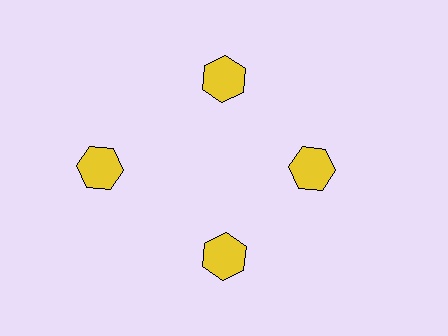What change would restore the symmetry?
The symmetry would be restored by moving it inward, back onto the ring so that all 4 hexagons sit at equal angles and equal distance from the center.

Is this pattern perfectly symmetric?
No. The 4 yellow hexagons are arranged in a ring, but one element near the 9 o'clock position is pushed outward from the center, breaking the 4-fold rotational symmetry.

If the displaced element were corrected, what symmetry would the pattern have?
It would have 4-fold rotational symmetry — the pattern would map onto itself every 90 degrees.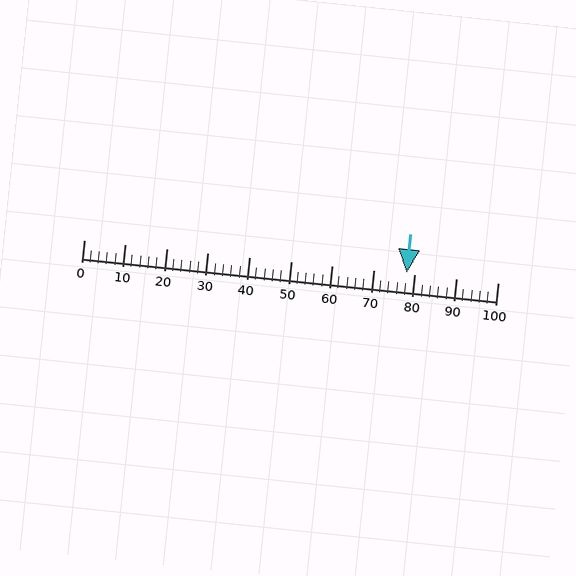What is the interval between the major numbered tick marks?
The major tick marks are spaced 10 units apart.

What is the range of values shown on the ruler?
The ruler shows values from 0 to 100.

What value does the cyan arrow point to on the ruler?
The cyan arrow points to approximately 78.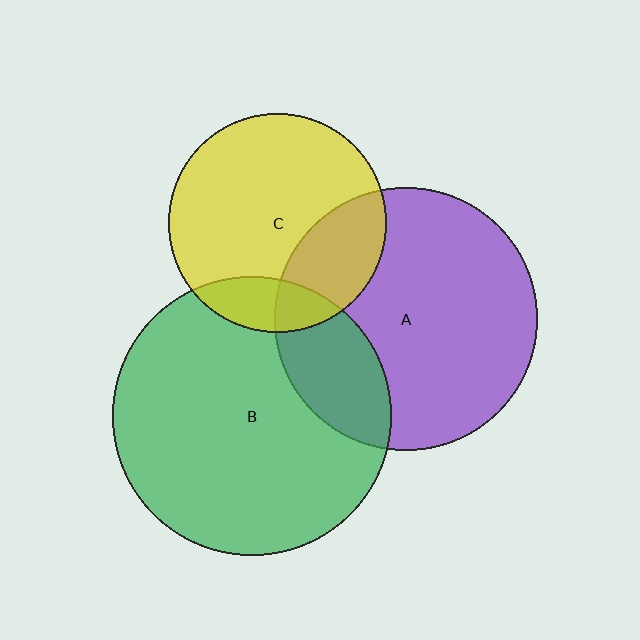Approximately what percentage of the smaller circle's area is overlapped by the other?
Approximately 25%.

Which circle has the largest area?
Circle B (green).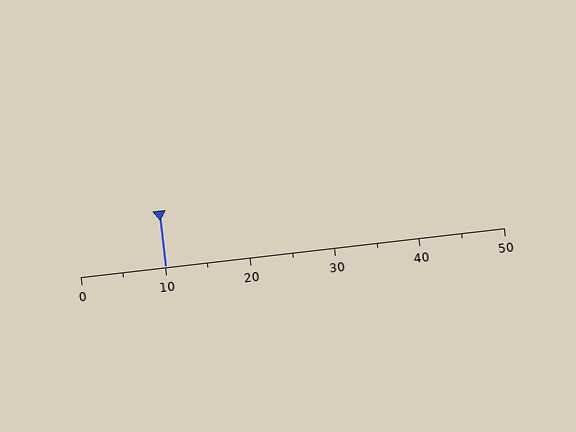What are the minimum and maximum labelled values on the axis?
The axis runs from 0 to 50.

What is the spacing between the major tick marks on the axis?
The major ticks are spaced 10 apart.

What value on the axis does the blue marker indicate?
The marker indicates approximately 10.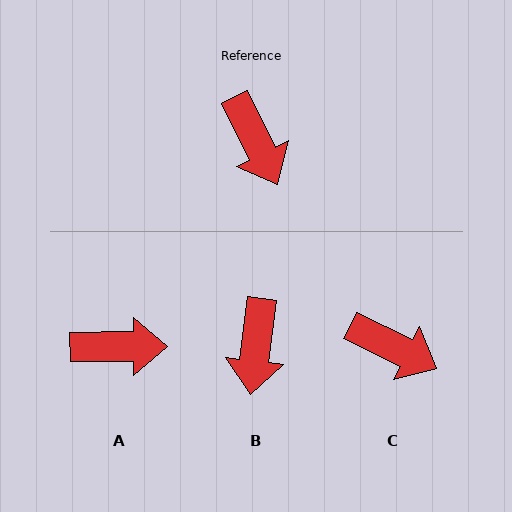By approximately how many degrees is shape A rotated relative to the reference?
Approximately 64 degrees counter-clockwise.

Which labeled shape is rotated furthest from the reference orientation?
A, about 64 degrees away.